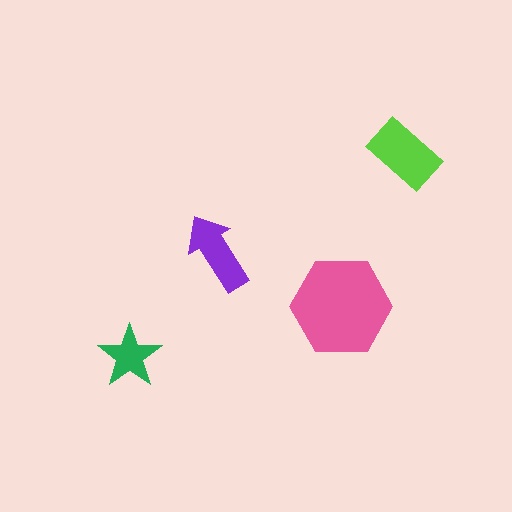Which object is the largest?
The pink hexagon.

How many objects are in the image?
There are 4 objects in the image.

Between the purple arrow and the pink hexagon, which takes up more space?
The pink hexagon.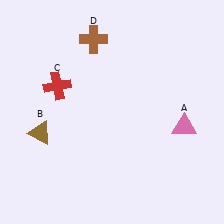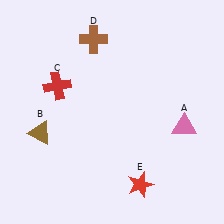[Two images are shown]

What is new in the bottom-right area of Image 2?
A red star (E) was added in the bottom-right area of Image 2.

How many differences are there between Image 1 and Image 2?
There is 1 difference between the two images.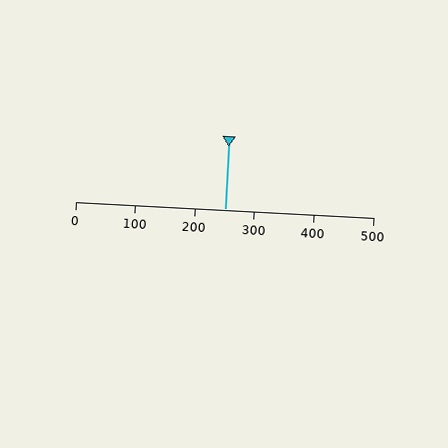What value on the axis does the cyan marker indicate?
The marker indicates approximately 250.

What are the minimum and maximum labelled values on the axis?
The axis runs from 0 to 500.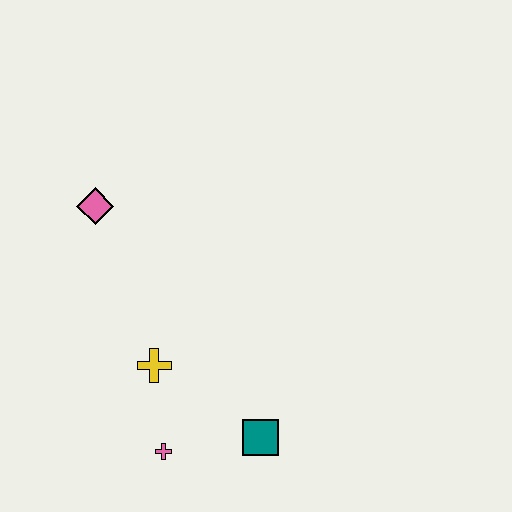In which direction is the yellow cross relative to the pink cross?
The yellow cross is above the pink cross.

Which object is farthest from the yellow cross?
The pink diamond is farthest from the yellow cross.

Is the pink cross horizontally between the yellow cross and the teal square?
Yes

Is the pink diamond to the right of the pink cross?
No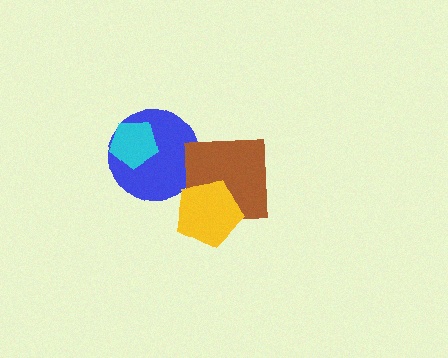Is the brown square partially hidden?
Yes, it is partially covered by another shape.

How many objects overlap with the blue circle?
1 object overlaps with the blue circle.